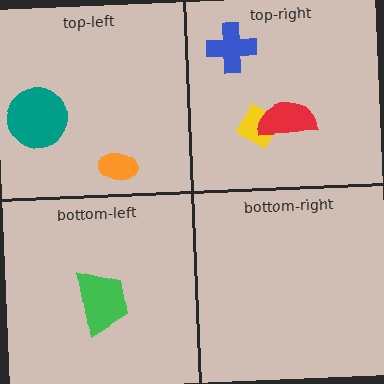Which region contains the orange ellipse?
The top-left region.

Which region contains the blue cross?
The top-right region.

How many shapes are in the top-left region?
2.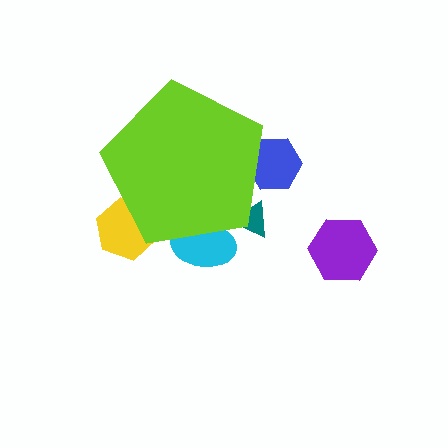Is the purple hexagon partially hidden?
No, the purple hexagon is fully visible.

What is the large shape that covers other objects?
A lime pentagon.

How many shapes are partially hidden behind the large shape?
4 shapes are partially hidden.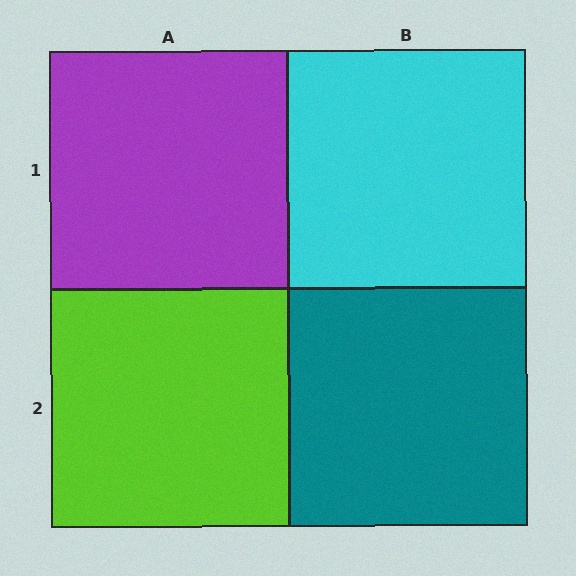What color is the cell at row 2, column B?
Teal.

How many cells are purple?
1 cell is purple.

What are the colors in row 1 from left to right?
Purple, cyan.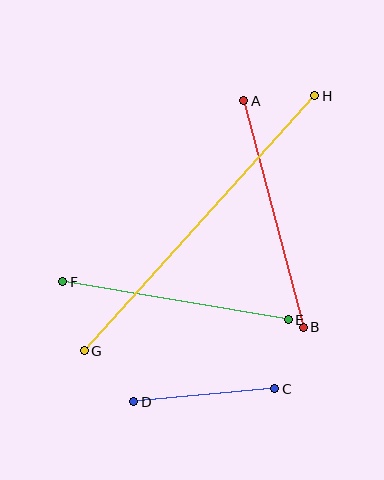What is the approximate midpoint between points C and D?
The midpoint is at approximately (204, 395) pixels.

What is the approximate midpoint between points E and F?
The midpoint is at approximately (175, 301) pixels.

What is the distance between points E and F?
The distance is approximately 229 pixels.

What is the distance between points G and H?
The distance is approximately 344 pixels.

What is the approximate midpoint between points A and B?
The midpoint is at approximately (274, 214) pixels.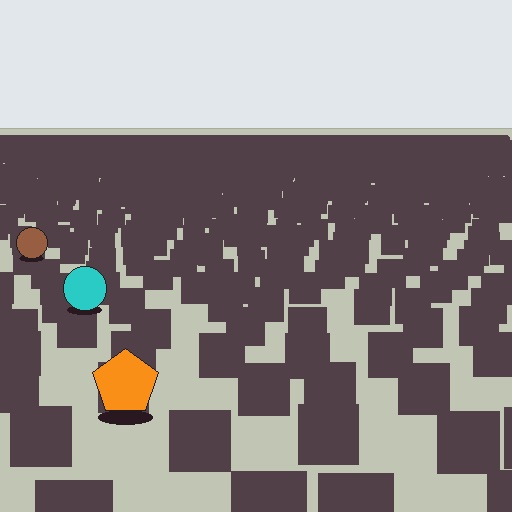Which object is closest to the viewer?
The orange pentagon is closest. The texture marks near it are larger and more spread out.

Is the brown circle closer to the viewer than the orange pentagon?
No. The orange pentagon is closer — you can tell from the texture gradient: the ground texture is coarser near it.